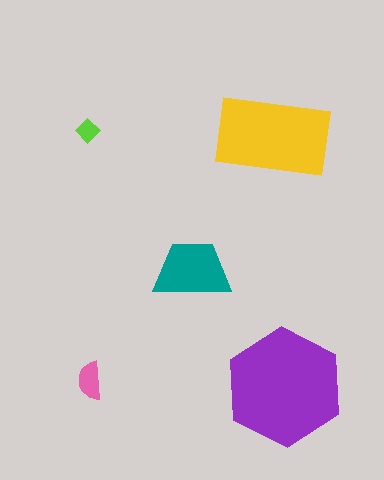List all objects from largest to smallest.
The purple hexagon, the yellow rectangle, the teal trapezoid, the pink semicircle, the lime diamond.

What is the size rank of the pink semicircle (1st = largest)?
4th.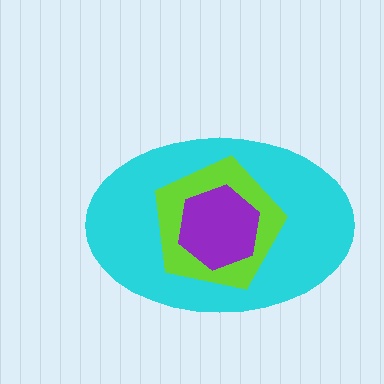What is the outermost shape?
The cyan ellipse.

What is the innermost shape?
The purple hexagon.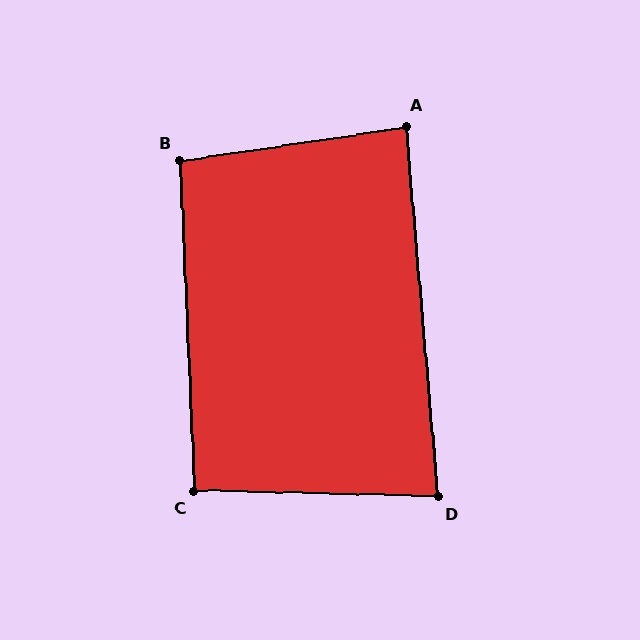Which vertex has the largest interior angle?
B, at approximately 96 degrees.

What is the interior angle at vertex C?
Approximately 94 degrees (approximately right).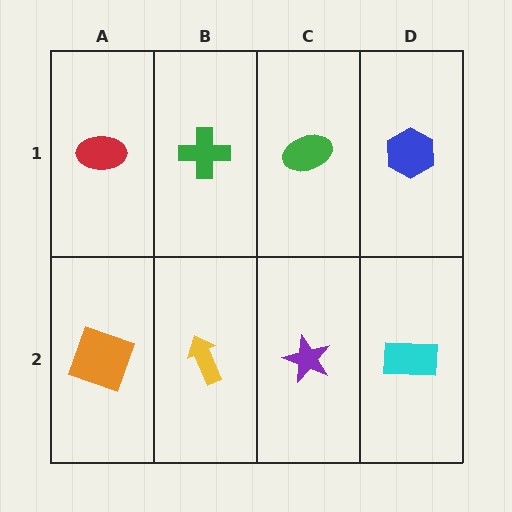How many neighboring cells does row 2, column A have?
2.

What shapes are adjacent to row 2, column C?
A green ellipse (row 1, column C), a yellow arrow (row 2, column B), a cyan rectangle (row 2, column D).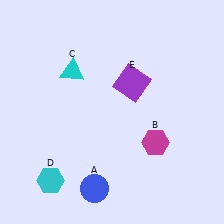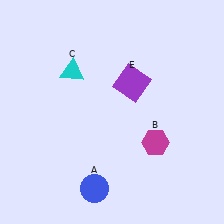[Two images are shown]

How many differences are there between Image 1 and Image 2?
There is 1 difference between the two images.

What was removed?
The cyan hexagon (D) was removed in Image 2.